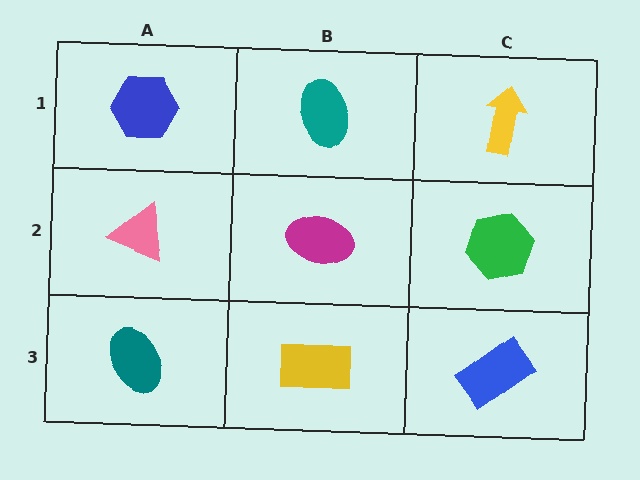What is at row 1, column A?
A blue hexagon.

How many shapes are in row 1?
3 shapes.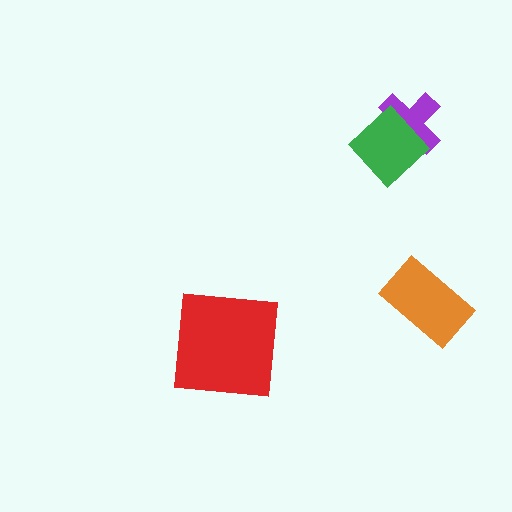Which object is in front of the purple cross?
The green diamond is in front of the purple cross.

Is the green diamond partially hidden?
No, no other shape covers it.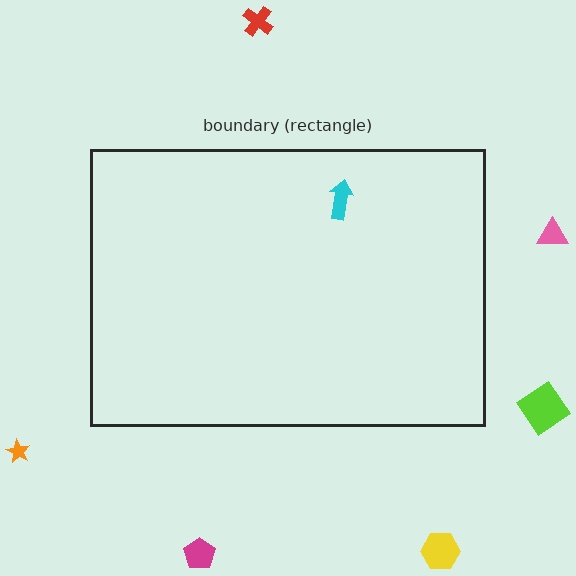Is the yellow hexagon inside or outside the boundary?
Outside.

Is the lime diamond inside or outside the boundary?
Outside.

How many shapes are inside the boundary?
1 inside, 6 outside.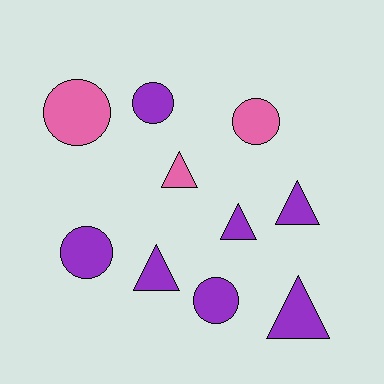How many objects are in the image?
There are 10 objects.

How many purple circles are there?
There are 3 purple circles.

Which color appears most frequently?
Purple, with 7 objects.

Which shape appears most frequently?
Triangle, with 5 objects.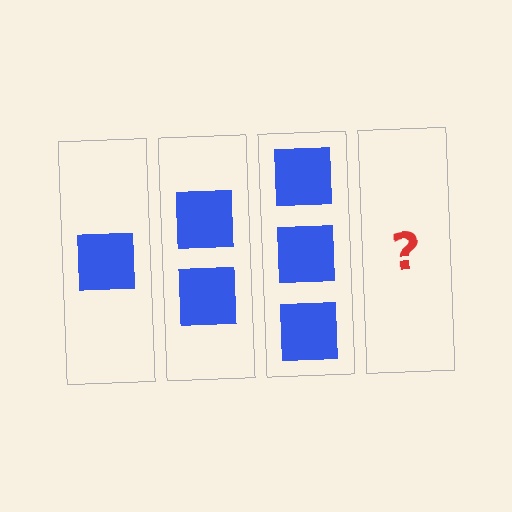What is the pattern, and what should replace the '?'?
The pattern is that each step adds one more square. The '?' should be 4 squares.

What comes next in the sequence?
The next element should be 4 squares.